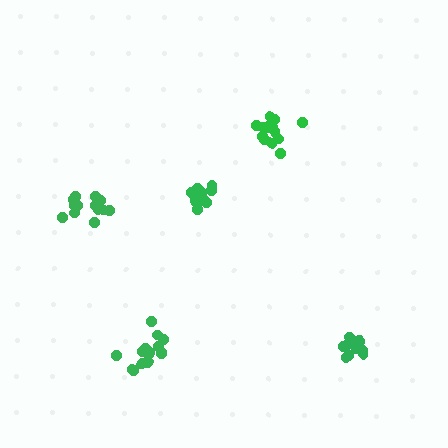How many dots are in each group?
Group 1: 14 dots, Group 2: 15 dots, Group 3: 15 dots, Group 4: 11 dots, Group 5: 10 dots (65 total).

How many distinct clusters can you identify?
There are 5 distinct clusters.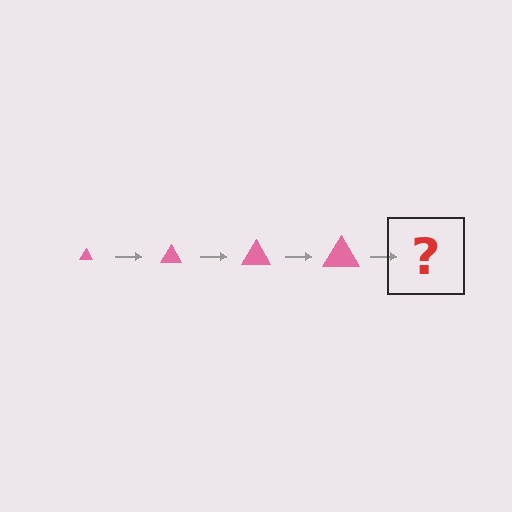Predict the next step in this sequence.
The next step is a pink triangle, larger than the previous one.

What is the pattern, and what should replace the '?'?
The pattern is that the triangle gets progressively larger each step. The '?' should be a pink triangle, larger than the previous one.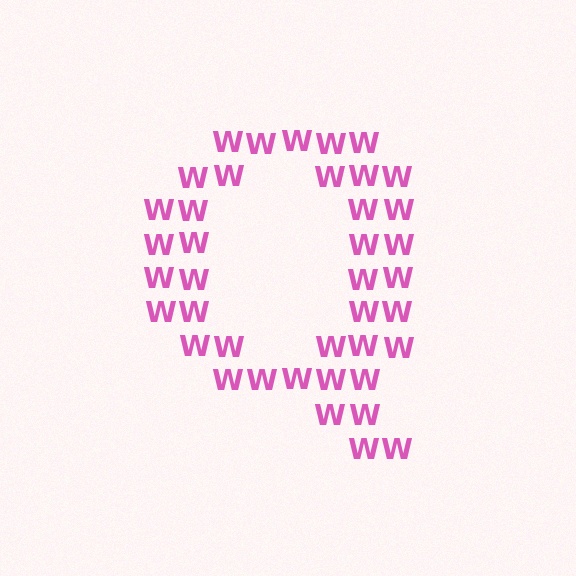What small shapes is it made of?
It is made of small letter W's.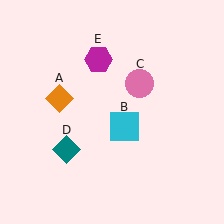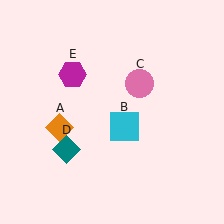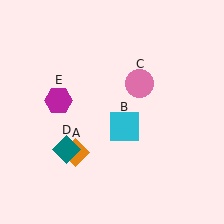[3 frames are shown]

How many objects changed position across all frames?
2 objects changed position: orange diamond (object A), magenta hexagon (object E).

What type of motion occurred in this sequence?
The orange diamond (object A), magenta hexagon (object E) rotated counterclockwise around the center of the scene.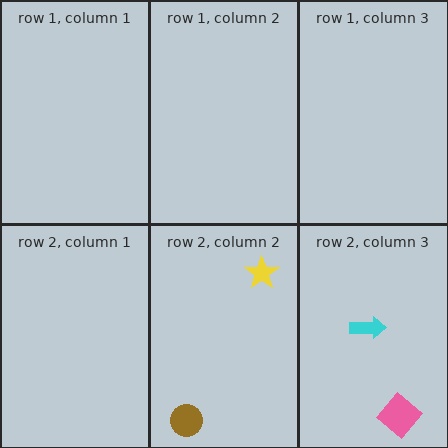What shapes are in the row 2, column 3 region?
The cyan arrow, the pink diamond.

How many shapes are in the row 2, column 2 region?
2.